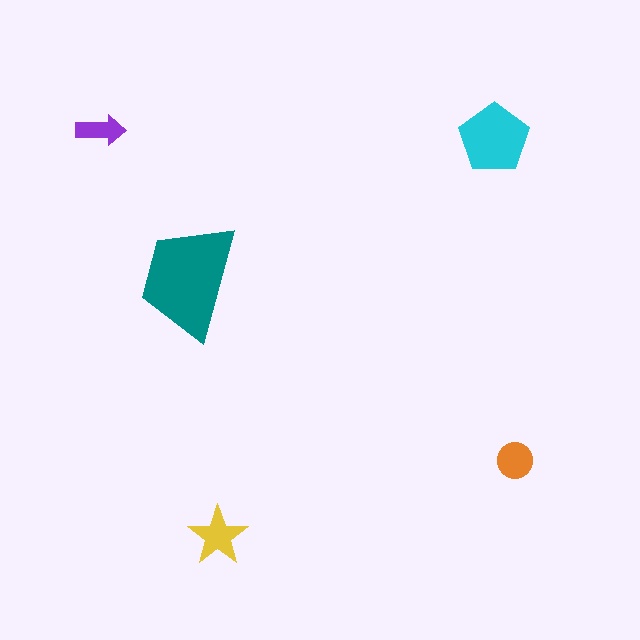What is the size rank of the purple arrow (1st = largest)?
5th.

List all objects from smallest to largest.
The purple arrow, the orange circle, the yellow star, the cyan pentagon, the teal trapezoid.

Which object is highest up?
The purple arrow is topmost.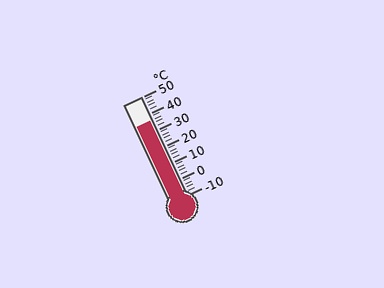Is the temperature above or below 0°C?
The temperature is above 0°C.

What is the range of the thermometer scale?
The thermometer scale ranges from -10°C to 50°C.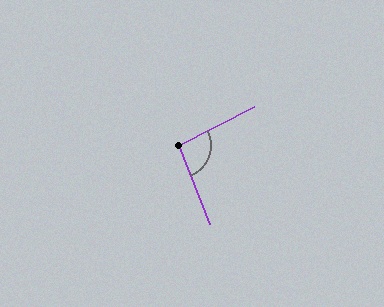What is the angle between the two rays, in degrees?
Approximately 95 degrees.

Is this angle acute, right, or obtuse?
It is obtuse.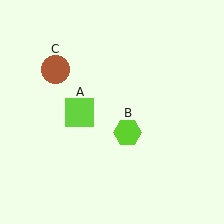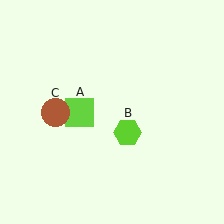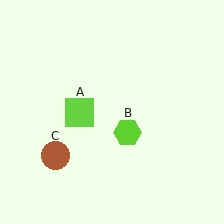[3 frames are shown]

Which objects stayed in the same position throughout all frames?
Lime square (object A) and lime hexagon (object B) remained stationary.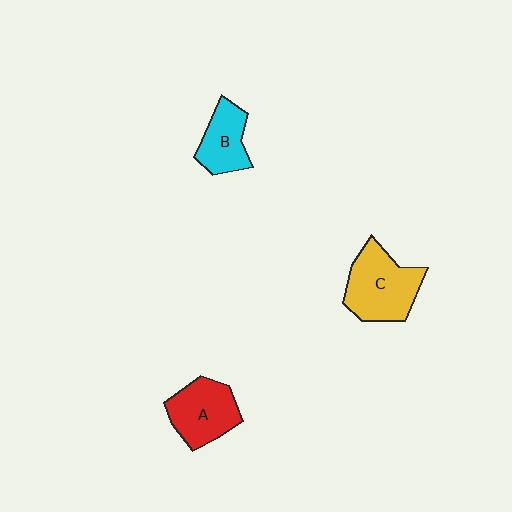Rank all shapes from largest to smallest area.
From largest to smallest: C (yellow), A (red), B (cyan).